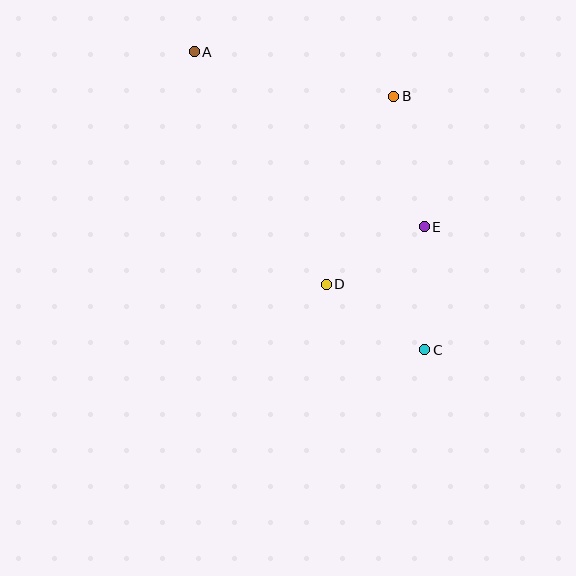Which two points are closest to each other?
Points D and E are closest to each other.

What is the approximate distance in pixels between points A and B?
The distance between A and B is approximately 204 pixels.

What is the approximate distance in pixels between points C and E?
The distance between C and E is approximately 123 pixels.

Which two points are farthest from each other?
Points A and C are farthest from each other.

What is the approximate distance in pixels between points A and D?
The distance between A and D is approximately 267 pixels.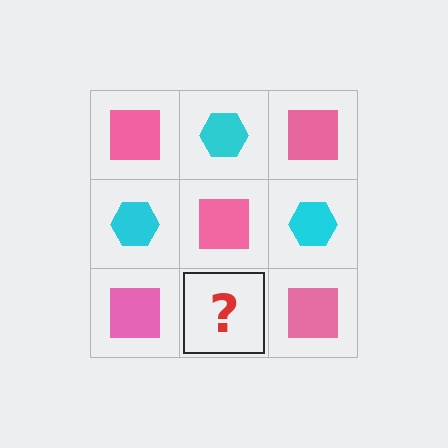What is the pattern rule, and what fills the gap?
The rule is that it alternates pink square and cyan hexagon in a checkerboard pattern. The gap should be filled with a cyan hexagon.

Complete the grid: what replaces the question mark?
The question mark should be replaced with a cyan hexagon.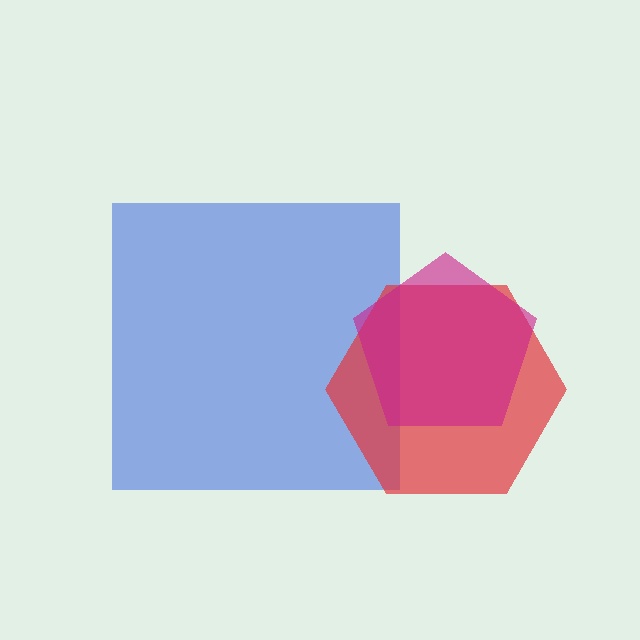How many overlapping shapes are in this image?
There are 3 overlapping shapes in the image.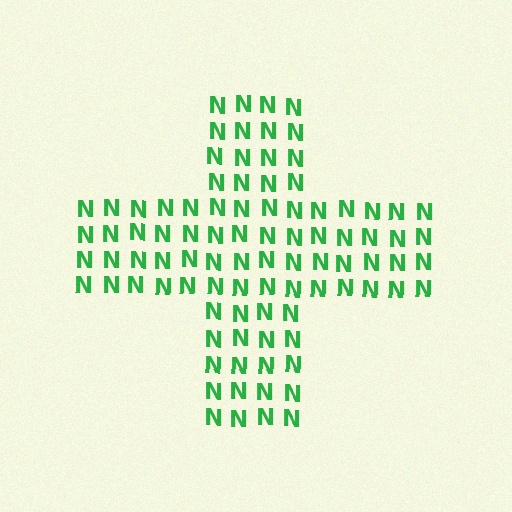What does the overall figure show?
The overall figure shows a cross.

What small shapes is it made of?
It is made of small letter N's.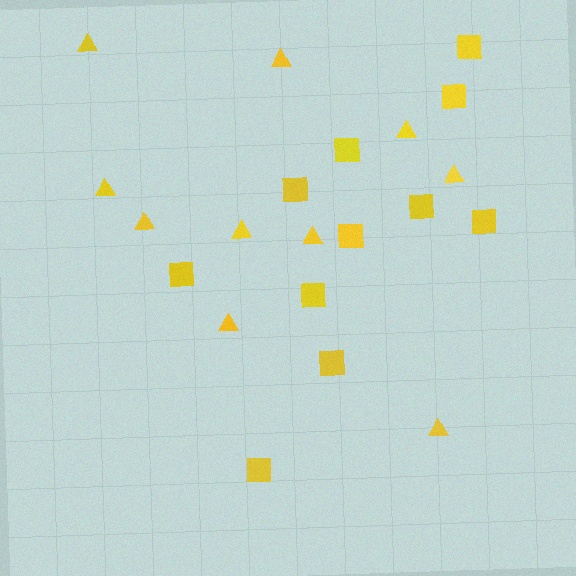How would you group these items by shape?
There are 2 groups: one group of triangles (10) and one group of squares (11).